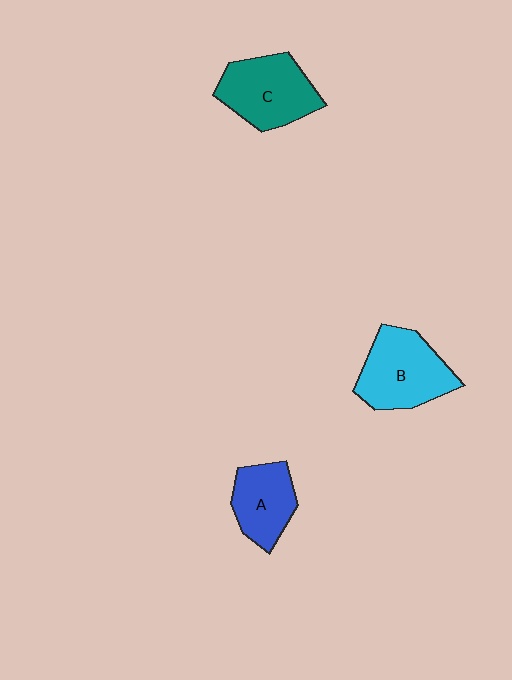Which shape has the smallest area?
Shape A (blue).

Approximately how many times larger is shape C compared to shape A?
Approximately 1.3 times.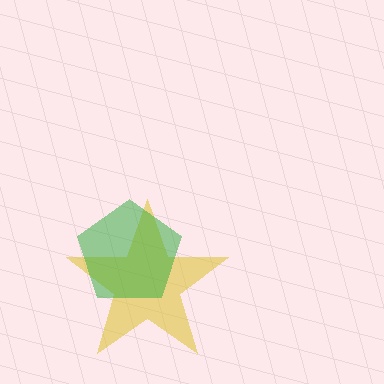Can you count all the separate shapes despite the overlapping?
Yes, there are 2 separate shapes.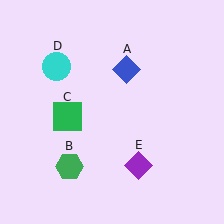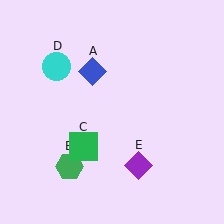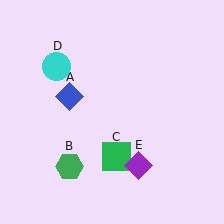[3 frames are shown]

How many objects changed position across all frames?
2 objects changed position: blue diamond (object A), green square (object C).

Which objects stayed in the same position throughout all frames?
Green hexagon (object B) and cyan circle (object D) and purple diamond (object E) remained stationary.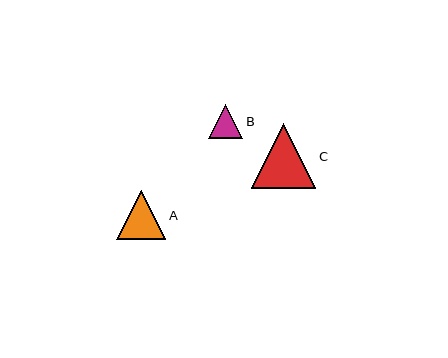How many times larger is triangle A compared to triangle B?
Triangle A is approximately 1.4 times the size of triangle B.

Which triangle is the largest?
Triangle C is the largest with a size of approximately 65 pixels.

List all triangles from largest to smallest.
From largest to smallest: C, A, B.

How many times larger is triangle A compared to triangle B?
Triangle A is approximately 1.4 times the size of triangle B.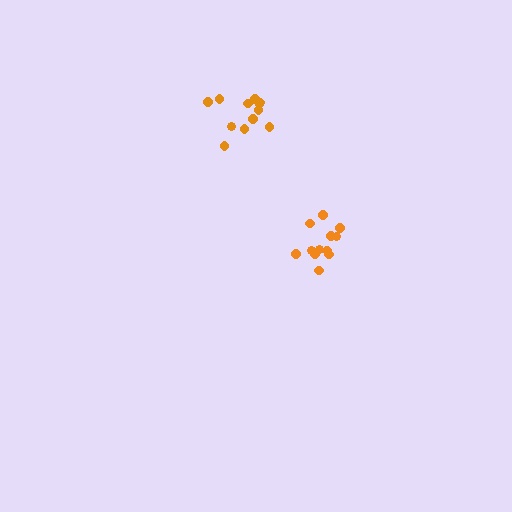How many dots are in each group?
Group 1: 12 dots, Group 2: 12 dots (24 total).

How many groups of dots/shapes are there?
There are 2 groups.